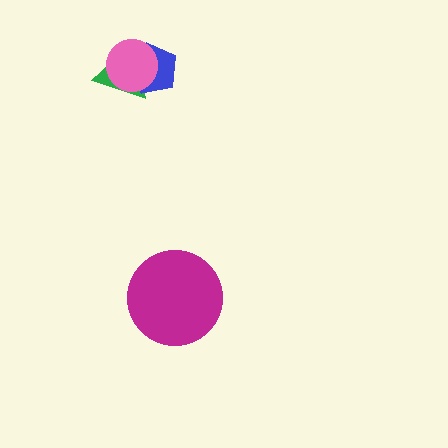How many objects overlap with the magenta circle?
0 objects overlap with the magenta circle.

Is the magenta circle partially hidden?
No, no other shape covers it.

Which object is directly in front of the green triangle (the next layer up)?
The blue pentagon is directly in front of the green triangle.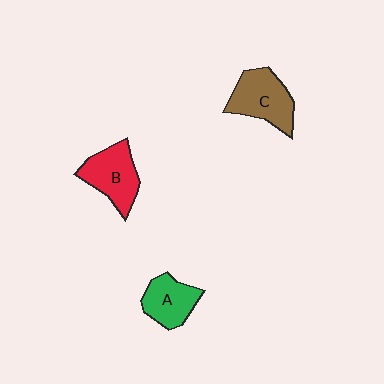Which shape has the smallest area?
Shape A (green).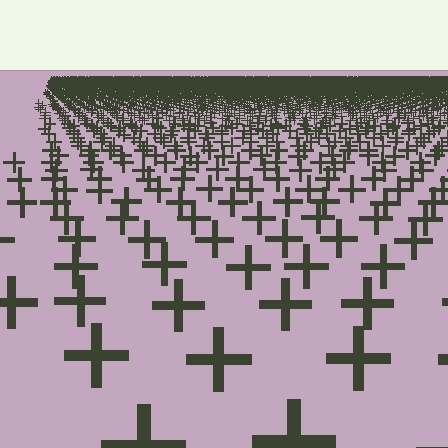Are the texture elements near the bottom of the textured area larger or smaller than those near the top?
Larger. Near the bottom, elements are closer to the viewer and appear at a bigger on-screen size.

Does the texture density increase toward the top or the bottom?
Density increases toward the top.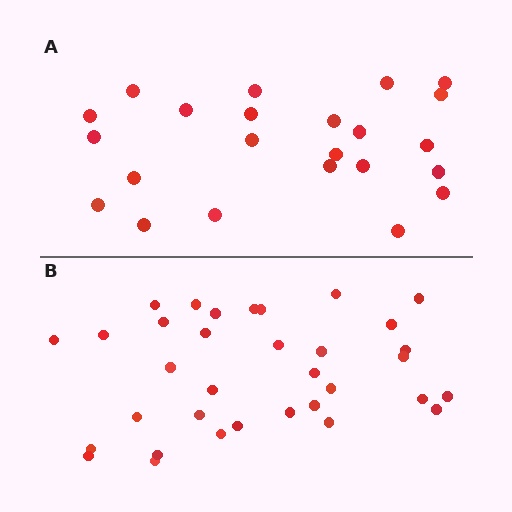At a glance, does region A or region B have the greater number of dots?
Region B (the bottom region) has more dots.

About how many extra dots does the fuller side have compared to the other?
Region B has roughly 12 or so more dots than region A.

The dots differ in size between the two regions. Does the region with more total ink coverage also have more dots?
No. Region A has more total ink coverage because its dots are larger, but region B actually contains more individual dots. Total area can be misleading — the number of items is what matters here.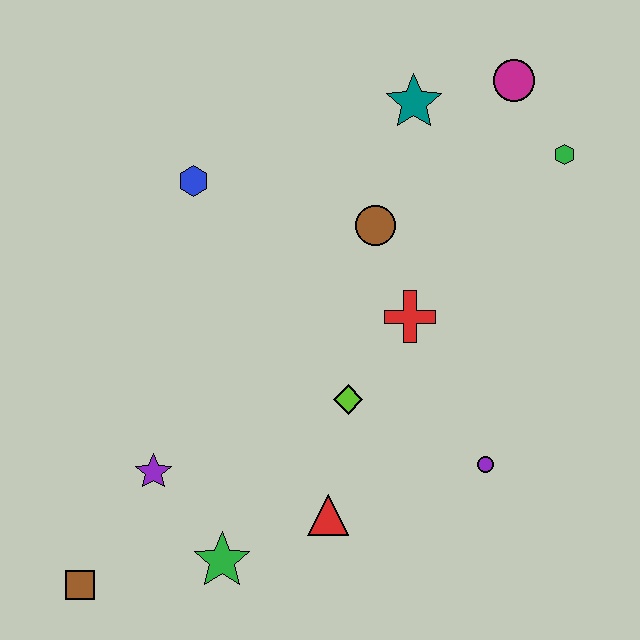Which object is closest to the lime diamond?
The red cross is closest to the lime diamond.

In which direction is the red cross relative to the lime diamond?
The red cross is above the lime diamond.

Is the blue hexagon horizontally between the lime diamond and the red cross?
No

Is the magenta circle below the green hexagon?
No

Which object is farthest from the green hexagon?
The brown square is farthest from the green hexagon.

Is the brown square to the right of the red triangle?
No